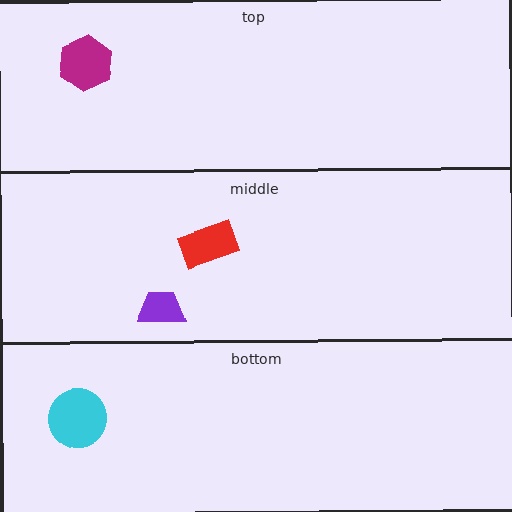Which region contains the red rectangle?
The middle region.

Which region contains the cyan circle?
The bottom region.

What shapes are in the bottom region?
The cyan circle.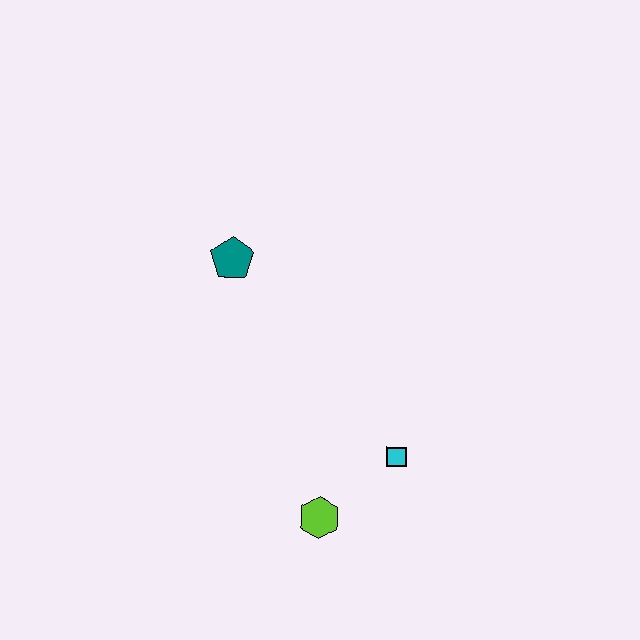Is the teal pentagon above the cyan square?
Yes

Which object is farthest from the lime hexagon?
The teal pentagon is farthest from the lime hexagon.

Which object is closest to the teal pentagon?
The cyan square is closest to the teal pentagon.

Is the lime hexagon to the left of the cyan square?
Yes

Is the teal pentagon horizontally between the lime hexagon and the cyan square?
No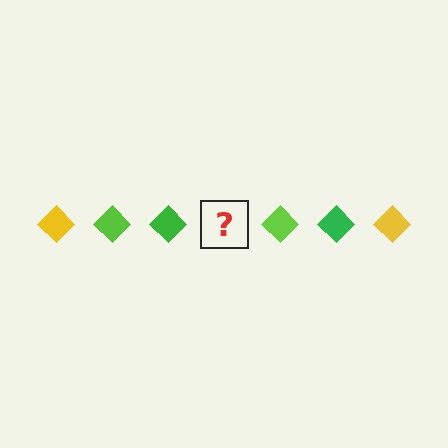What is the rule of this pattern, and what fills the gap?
The rule is that the pattern cycles through yellow, lime, green diamonds. The gap should be filled with a yellow diamond.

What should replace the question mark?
The question mark should be replaced with a yellow diamond.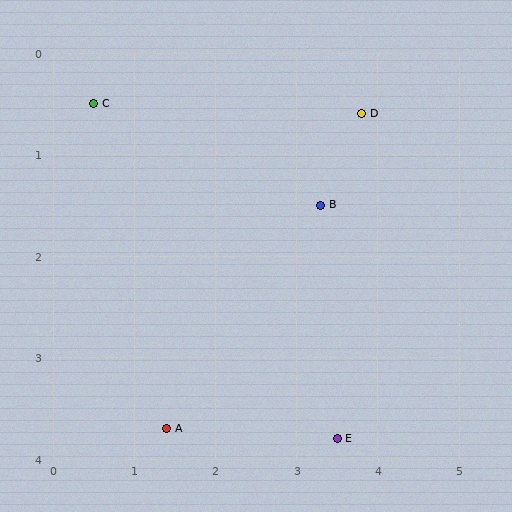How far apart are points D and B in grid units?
Points D and B are about 1.0 grid units apart.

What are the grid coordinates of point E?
Point E is at approximately (3.5, 3.8).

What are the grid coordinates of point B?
Point B is at approximately (3.3, 1.5).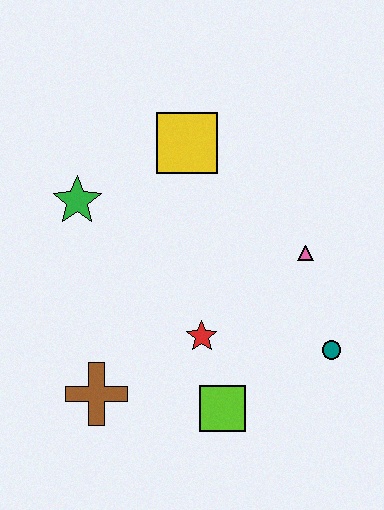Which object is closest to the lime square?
The red star is closest to the lime square.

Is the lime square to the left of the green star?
No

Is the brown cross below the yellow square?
Yes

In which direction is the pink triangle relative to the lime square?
The pink triangle is above the lime square.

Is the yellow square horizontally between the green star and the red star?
Yes